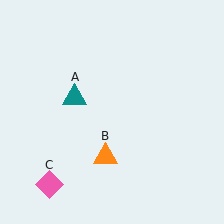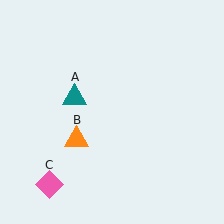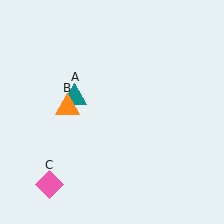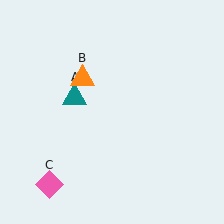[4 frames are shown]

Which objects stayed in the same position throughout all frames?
Teal triangle (object A) and pink diamond (object C) remained stationary.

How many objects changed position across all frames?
1 object changed position: orange triangle (object B).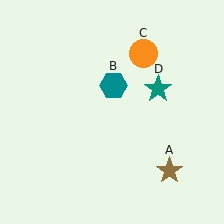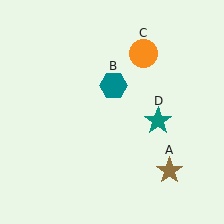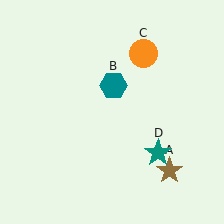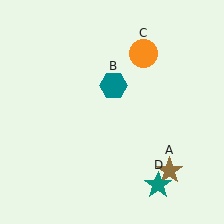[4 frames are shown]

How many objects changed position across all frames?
1 object changed position: teal star (object D).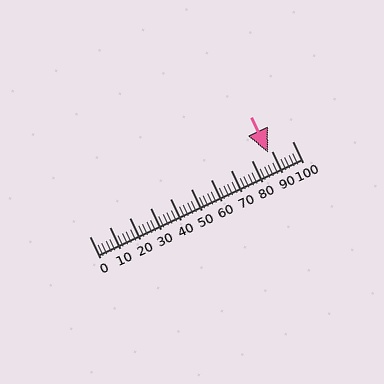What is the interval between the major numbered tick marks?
The major tick marks are spaced 10 units apart.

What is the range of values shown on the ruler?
The ruler shows values from 0 to 100.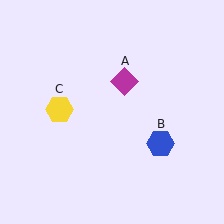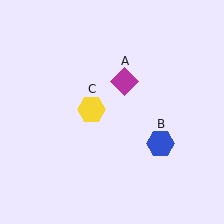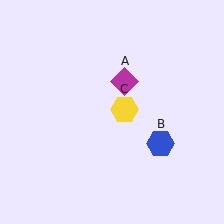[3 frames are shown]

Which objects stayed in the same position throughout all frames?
Magenta diamond (object A) and blue hexagon (object B) remained stationary.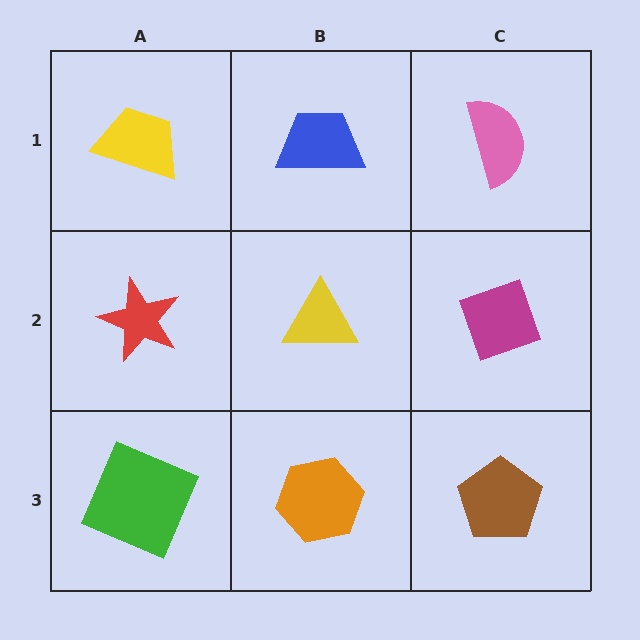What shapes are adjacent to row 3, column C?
A magenta diamond (row 2, column C), an orange hexagon (row 3, column B).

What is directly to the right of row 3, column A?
An orange hexagon.